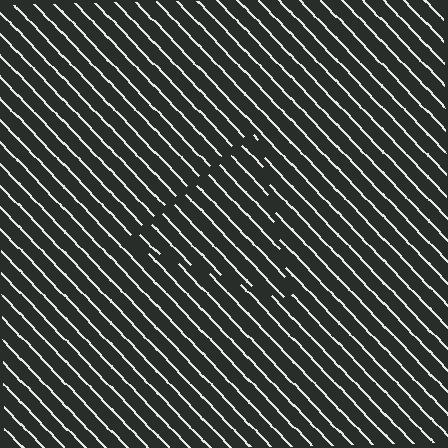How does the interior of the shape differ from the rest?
The interior of the shape contains the same grating, shifted by half a period — the contour is defined by the phase discontinuity where line-ends from the inner and outer gratings abut.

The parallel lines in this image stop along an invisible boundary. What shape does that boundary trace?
An illusory triangle. The interior of the shape contains the same grating, shifted by half a period — the contour is defined by the phase discontinuity where line-ends from the inner and outer gratings abut.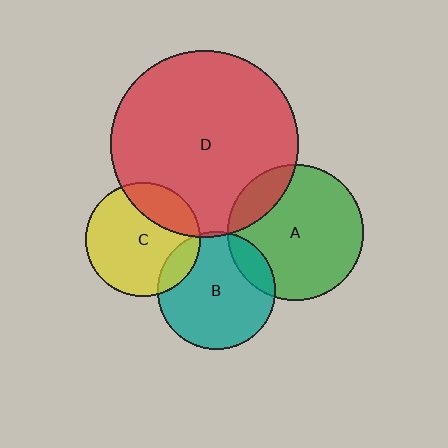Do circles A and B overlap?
Yes.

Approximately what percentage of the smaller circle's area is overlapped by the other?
Approximately 15%.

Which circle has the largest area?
Circle D (red).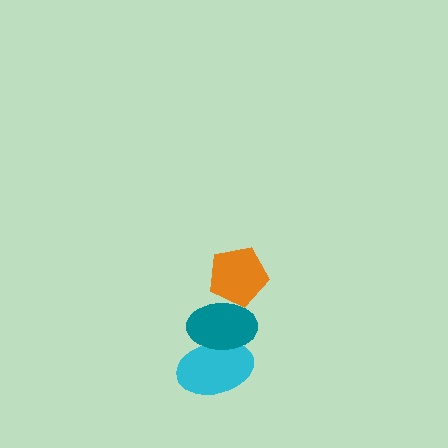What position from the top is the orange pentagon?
The orange pentagon is 1st from the top.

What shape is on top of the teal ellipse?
The orange pentagon is on top of the teal ellipse.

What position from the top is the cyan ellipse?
The cyan ellipse is 3rd from the top.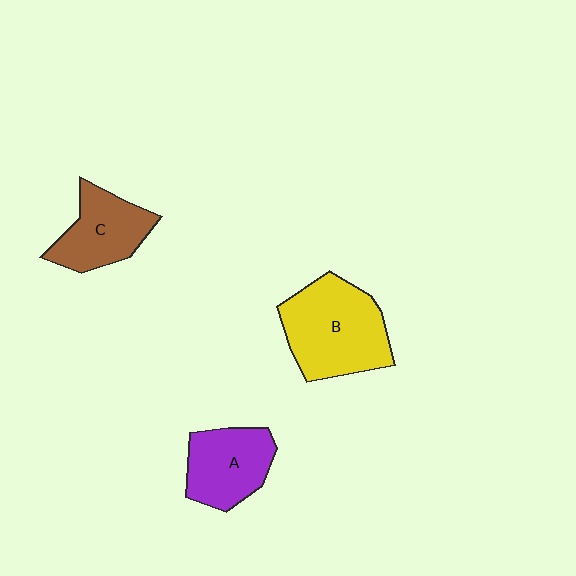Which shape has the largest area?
Shape B (yellow).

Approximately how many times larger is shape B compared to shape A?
Approximately 1.5 times.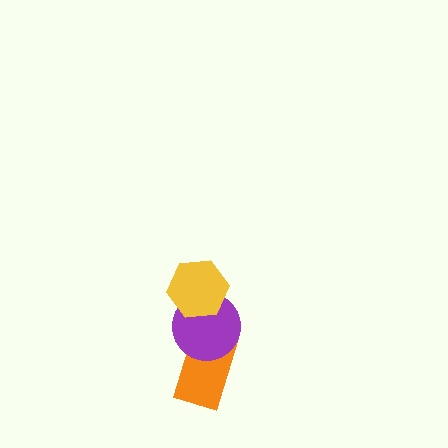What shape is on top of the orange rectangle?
The purple circle is on top of the orange rectangle.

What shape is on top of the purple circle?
The yellow hexagon is on top of the purple circle.